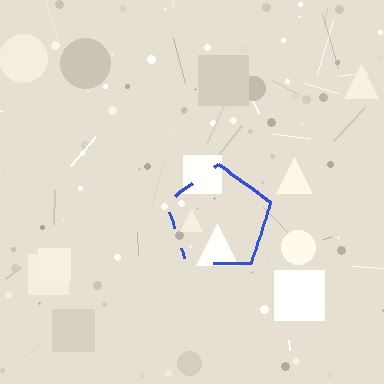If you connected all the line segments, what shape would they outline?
They would outline a pentagon.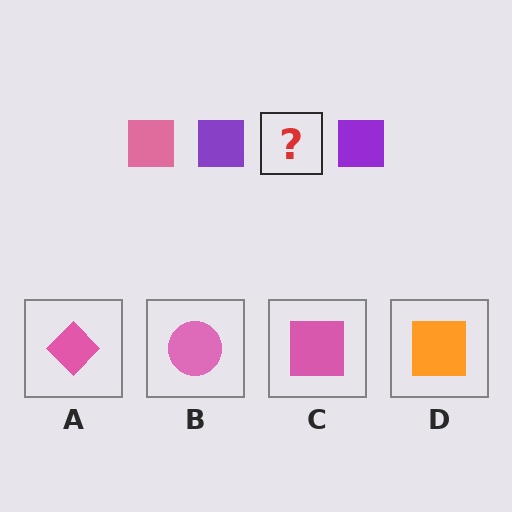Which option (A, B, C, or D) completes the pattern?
C.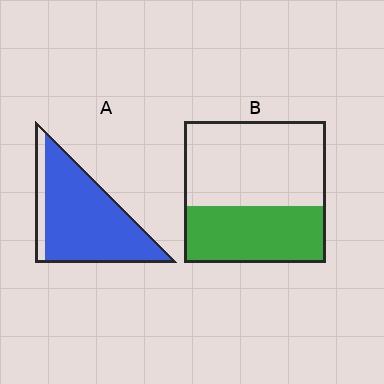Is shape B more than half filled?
No.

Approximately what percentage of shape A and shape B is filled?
A is approximately 85% and B is approximately 40%.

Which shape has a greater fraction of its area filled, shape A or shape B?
Shape A.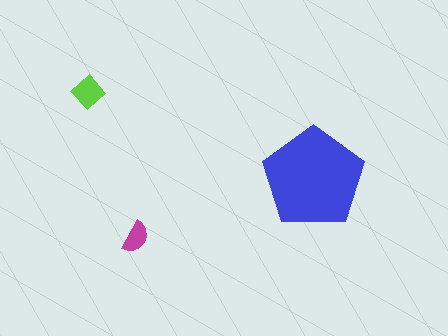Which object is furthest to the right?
The blue pentagon is rightmost.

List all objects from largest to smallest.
The blue pentagon, the lime diamond, the magenta semicircle.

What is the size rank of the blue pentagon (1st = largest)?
1st.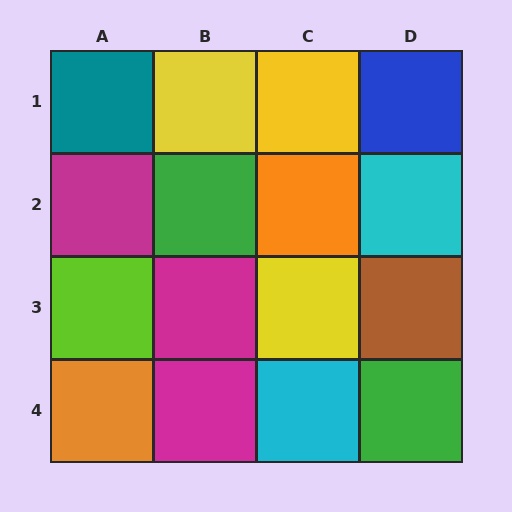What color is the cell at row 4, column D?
Green.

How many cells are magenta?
3 cells are magenta.